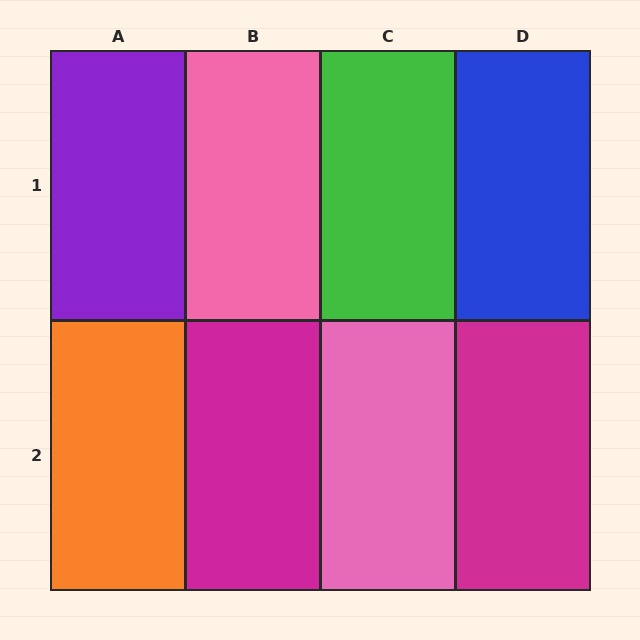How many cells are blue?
1 cell is blue.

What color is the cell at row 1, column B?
Pink.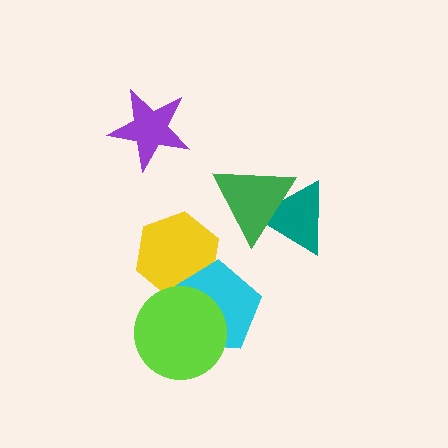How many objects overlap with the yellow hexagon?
2 objects overlap with the yellow hexagon.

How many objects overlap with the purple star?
0 objects overlap with the purple star.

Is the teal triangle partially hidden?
Yes, it is partially covered by another shape.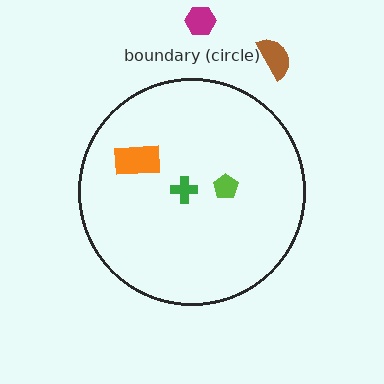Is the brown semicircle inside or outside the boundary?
Outside.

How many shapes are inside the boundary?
3 inside, 2 outside.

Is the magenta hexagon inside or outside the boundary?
Outside.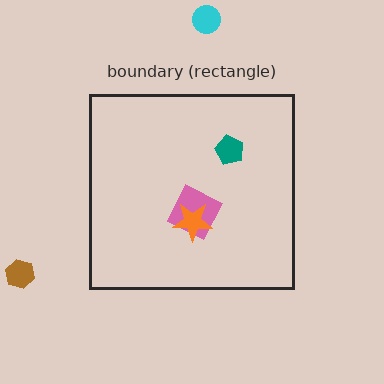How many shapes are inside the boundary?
3 inside, 2 outside.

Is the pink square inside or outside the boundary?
Inside.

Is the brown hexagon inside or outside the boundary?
Outside.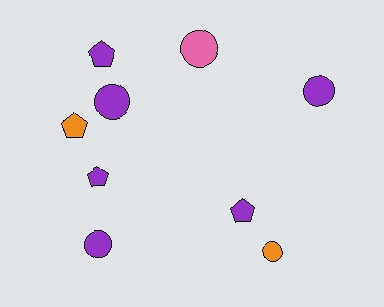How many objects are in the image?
There are 9 objects.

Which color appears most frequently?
Purple, with 6 objects.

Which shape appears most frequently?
Circle, with 5 objects.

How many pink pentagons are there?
There are no pink pentagons.